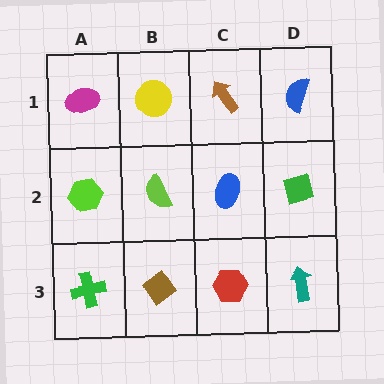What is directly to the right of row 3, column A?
A brown diamond.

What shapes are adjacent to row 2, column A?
A magenta ellipse (row 1, column A), a green cross (row 3, column A), a lime semicircle (row 2, column B).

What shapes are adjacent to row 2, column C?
A brown arrow (row 1, column C), a red hexagon (row 3, column C), a lime semicircle (row 2, column B), a green square (row 2, column D).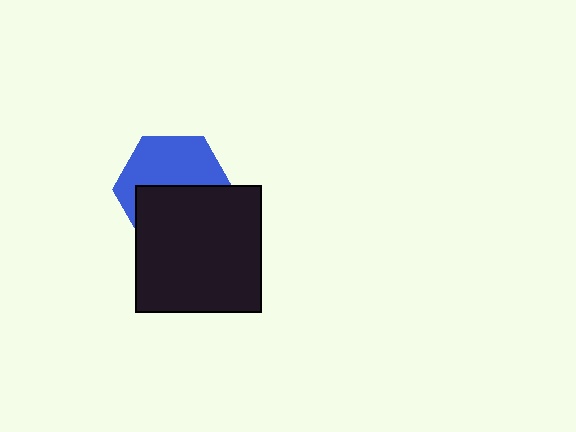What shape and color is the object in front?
The object in front is a black square.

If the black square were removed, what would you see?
You would see the complete blue hexagon.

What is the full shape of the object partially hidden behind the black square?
The partially hidden object is a blue hexagon.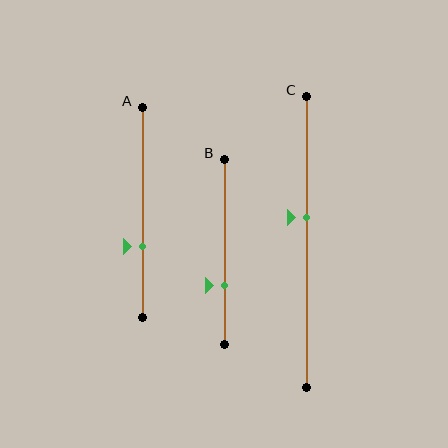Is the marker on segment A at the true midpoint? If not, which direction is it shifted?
No, the marker on segment A is shifted downward by about 16% of the segment length.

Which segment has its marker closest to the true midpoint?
Segment C has its marker closest to the true midpoint.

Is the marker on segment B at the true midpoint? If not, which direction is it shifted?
No, the marker on segment B is shifted downward by about 18% of the segment length.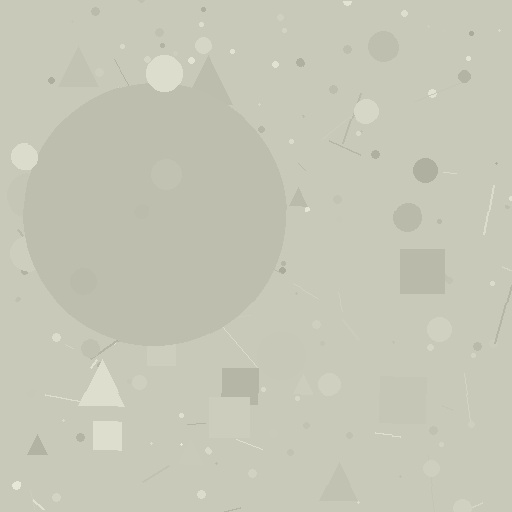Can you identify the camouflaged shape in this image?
The camouflaged shape is a circle.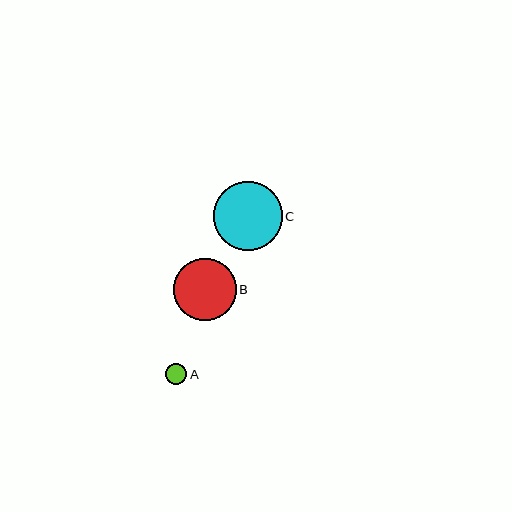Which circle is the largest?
Circle C is the largest with a size of approximately 69 pixels.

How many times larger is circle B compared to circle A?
Circle B is approximately 2.9 times the size of circle A.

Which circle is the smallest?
Circle A is the smallest with a size of approximately 21 pixels.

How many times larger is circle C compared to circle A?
Circle C is approximately 3.2 times the size of circle A.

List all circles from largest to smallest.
From largest to smallest: C, B, A.